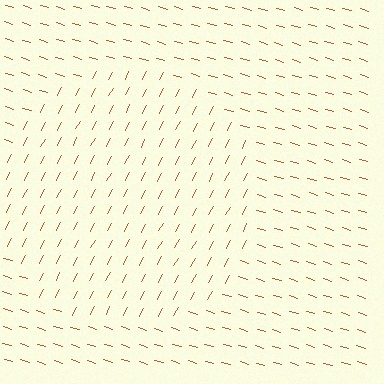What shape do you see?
I see a circle.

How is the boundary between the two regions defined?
The boundary is defined purely by a change in line orientation (approximately 79 degrees difference). All lines are the same color and thickness.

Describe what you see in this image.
The image is filled with small brown line segments. A circle region in the image has lines oriented differently from the surrounding lines, creating a visible texture boundary.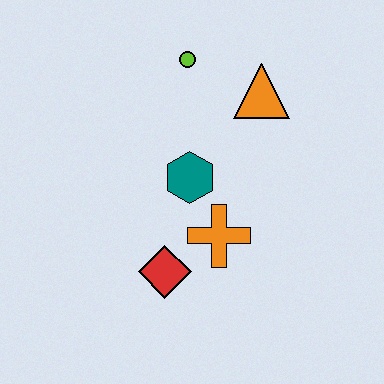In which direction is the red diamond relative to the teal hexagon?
The red diamond is below the teal hexagon.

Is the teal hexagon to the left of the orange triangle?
Yes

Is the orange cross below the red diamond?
No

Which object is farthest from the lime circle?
The red diamond is farthest from the lime circle.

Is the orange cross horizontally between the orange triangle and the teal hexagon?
Yes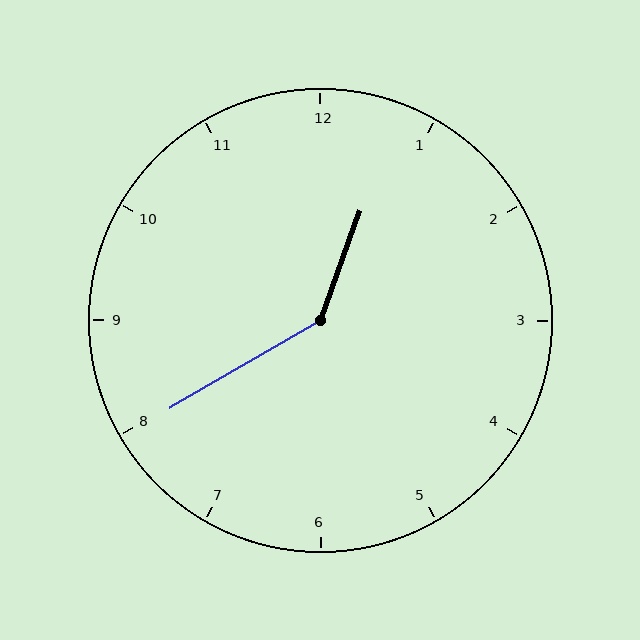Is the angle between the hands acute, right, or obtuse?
It is obtuse.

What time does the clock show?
12:40.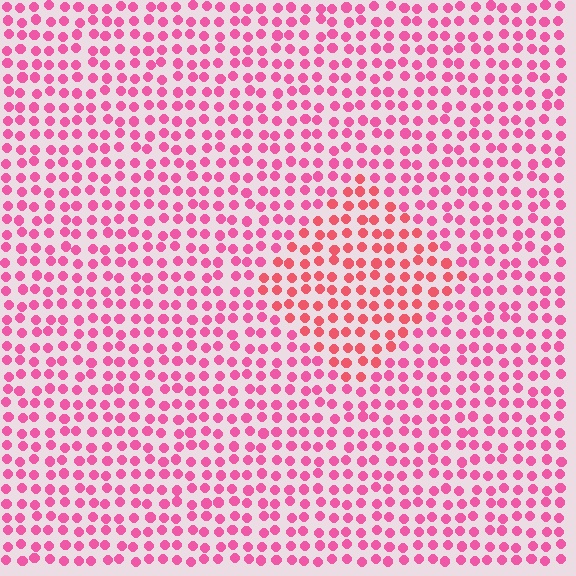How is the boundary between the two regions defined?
The boundary is defined purely by a slight shift in hue (about 24 degrees). Spacing, size, and orientation are identical on both sides.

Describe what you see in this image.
The image is filled with small pink elements in a uniform arrangement. A diamond-shaped region is visible where the elements are tinted to a slightly different hue, forming a subtle color boundary.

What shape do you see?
I see a diamond.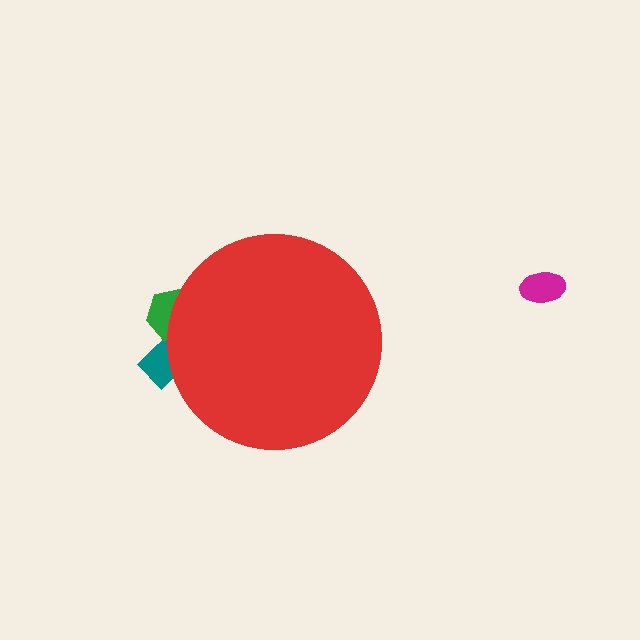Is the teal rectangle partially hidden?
Yes, the teal rectangle is partially hidden behind the red circle.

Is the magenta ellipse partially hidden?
No, the magenta ellipse is fully visible.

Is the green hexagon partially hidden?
Yes, the green hexagon is partially hidden behind the red circle.